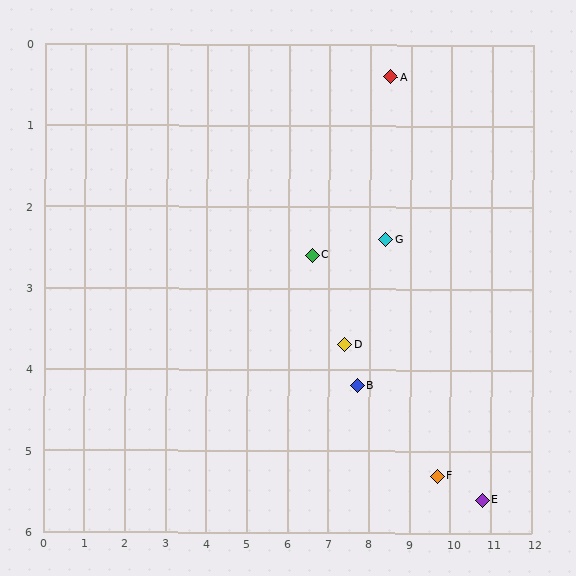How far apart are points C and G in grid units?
Points C and G are about 1.8 grid units apart.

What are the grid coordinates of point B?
Point B is at approximately (7.7, 4.2).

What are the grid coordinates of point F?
Point F is at approximately (9.7, 5.3).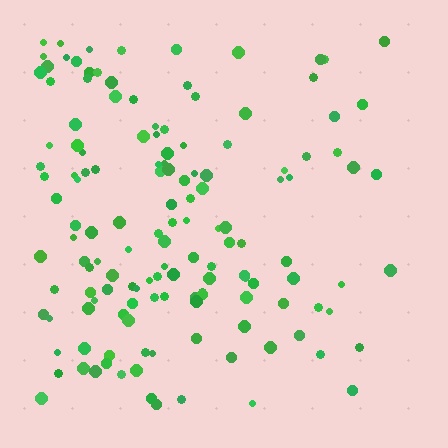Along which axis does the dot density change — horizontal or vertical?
Horizontal.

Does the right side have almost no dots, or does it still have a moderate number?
Still a moderate number, just noticeably fewer than the left.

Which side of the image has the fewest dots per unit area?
The right.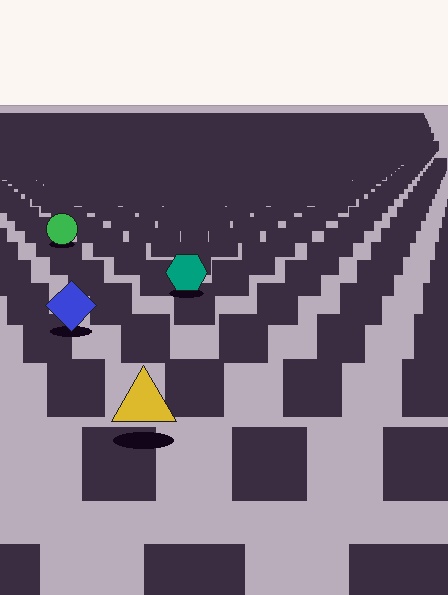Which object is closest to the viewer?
The yellow triangle is closest. The texture marks near it are larger and more spread out.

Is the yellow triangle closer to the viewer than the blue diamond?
Yes. The yellow triangle is closer — you can tell from the texture gradient: the ground texture is coarser near it.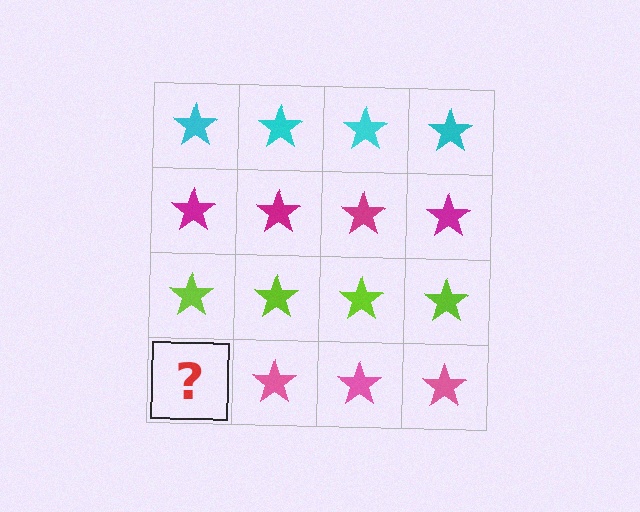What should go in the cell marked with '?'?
The missing cell should contain a pink star.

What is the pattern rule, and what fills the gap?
The rule is that each row has a consistent color. The gap should be filled with a pink star.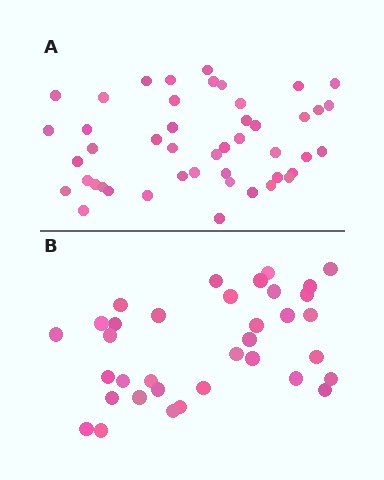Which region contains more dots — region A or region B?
Region A (the top region) has more dots.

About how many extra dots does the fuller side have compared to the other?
Region A has roughly 12 or so more dots than region B.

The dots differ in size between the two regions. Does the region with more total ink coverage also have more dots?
No. Region B has more total ink coverage because its dots are larger, but region A actually contains more individual dots. Total area can be misleading — the number of items is what matters here.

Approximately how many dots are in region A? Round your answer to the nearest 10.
About 50 dots. (The exact count is 46, which rounds to 50.)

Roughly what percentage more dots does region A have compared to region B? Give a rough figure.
About 30% more.